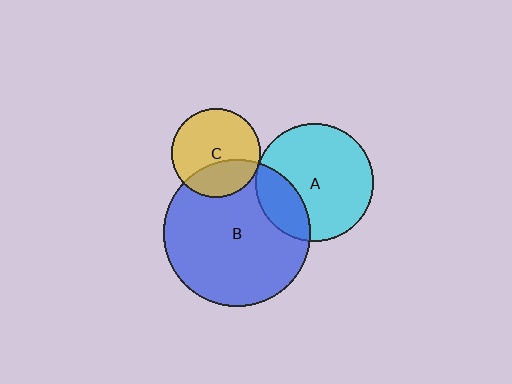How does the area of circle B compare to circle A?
Approximately 1.6 times.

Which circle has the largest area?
Circle B (blue).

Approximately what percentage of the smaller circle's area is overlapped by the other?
Approximately 30%.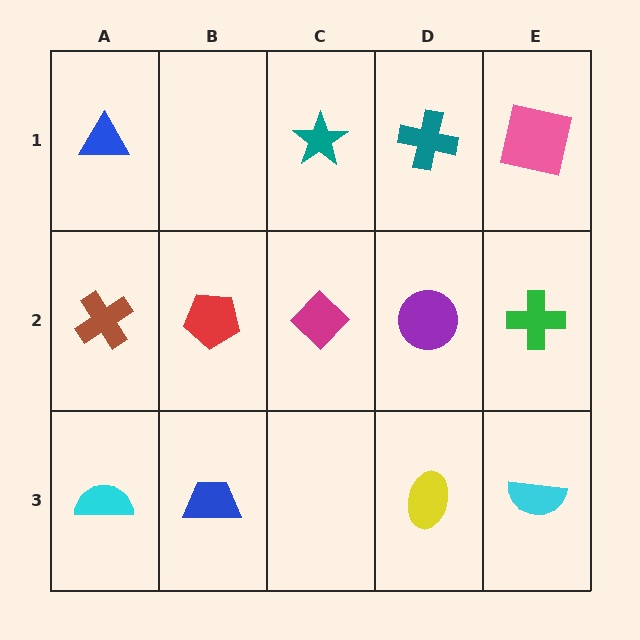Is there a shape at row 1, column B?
No, that cell is empty.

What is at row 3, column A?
A cyan semicircle.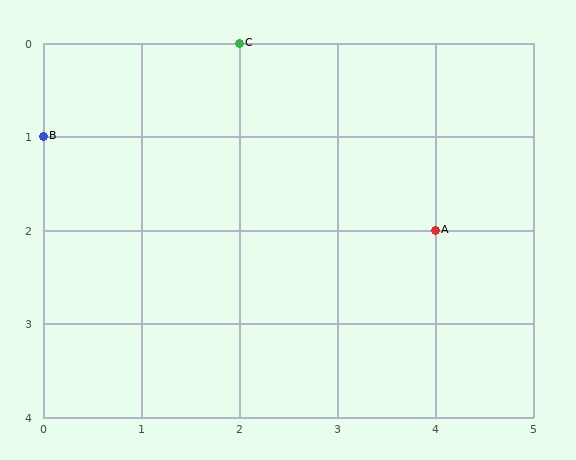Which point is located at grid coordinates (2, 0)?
Point C is at (2, 0).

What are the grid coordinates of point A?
Point A is at grid coordinates (4, 2).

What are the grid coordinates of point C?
Point C is at grid coordinates (2, 0).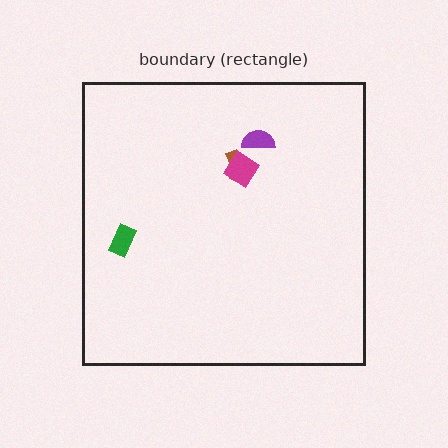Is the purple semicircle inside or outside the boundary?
Inside.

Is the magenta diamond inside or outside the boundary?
Inside.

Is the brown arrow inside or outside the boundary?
Inside.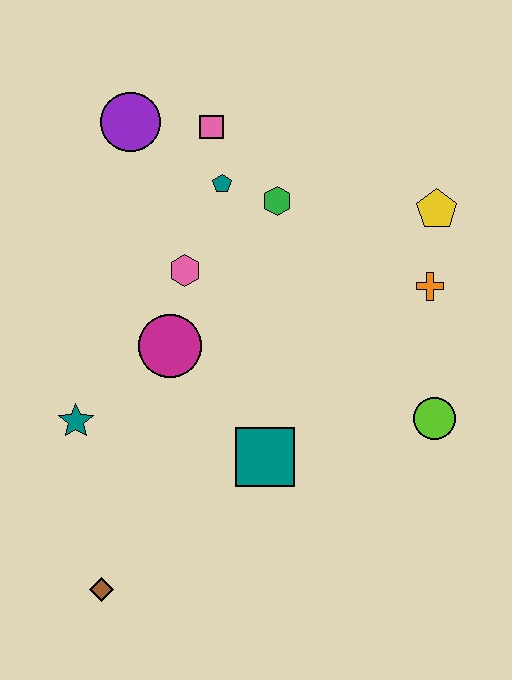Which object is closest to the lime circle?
The orange cross is closest to the lime circle.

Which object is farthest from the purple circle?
The brown diamond is farthest from the purple circle.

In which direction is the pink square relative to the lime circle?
The pink square is above the lime circle.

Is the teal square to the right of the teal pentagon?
Yes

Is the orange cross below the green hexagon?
Yes